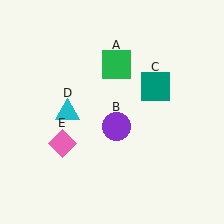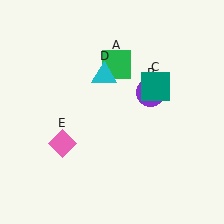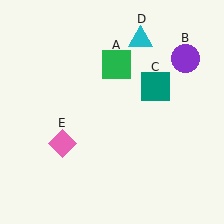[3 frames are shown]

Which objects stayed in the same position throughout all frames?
Green square (object A) and teal square (object C) and pink diamond (object E) remained stationary.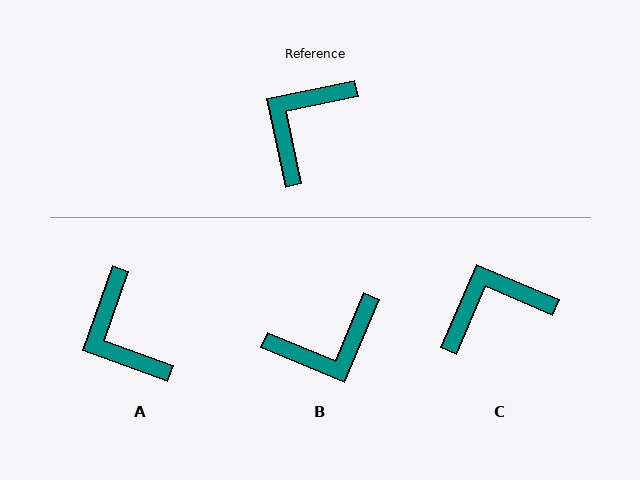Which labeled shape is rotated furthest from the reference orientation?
B, about 146 degrees away.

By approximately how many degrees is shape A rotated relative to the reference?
Approximately 59 degrees counter-clockwise.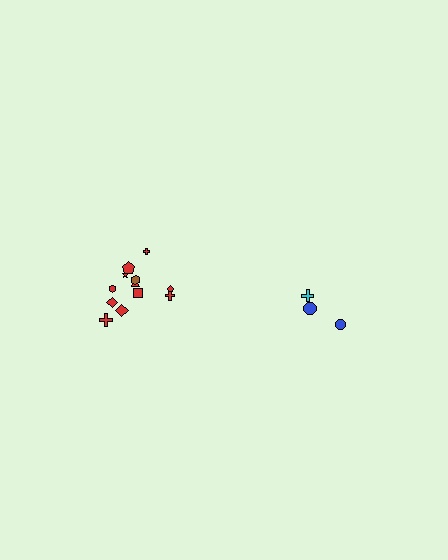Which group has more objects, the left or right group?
The left group.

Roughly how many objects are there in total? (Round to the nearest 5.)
Roughly 15 objects in total.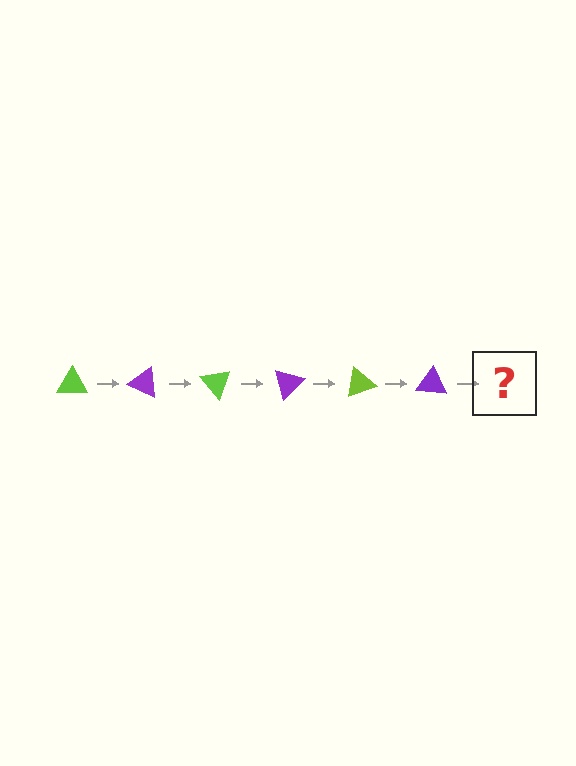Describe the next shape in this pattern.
It should be a lime triangle, rotated 150 degrees from the start.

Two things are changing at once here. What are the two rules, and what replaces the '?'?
The two rules are that it rotates 25 degrees each step and the color cycles through lime and purple. The '?' should be a lime triangle, rotated 150 degrees from the start.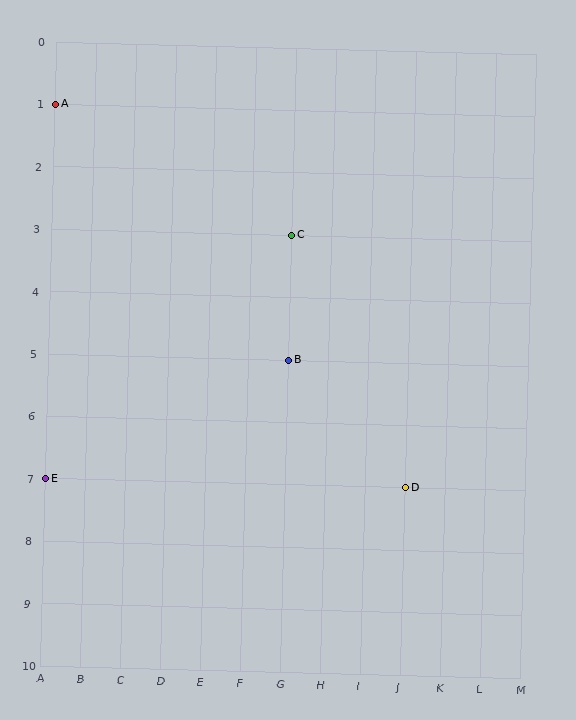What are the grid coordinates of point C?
Point C is at grid coordinates (G, 3).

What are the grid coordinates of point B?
Point B is at grid coordinates (G, 5).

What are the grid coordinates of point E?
Point E is at grid coordinates (A, 7).